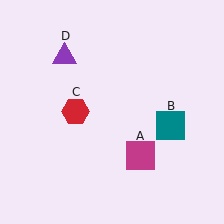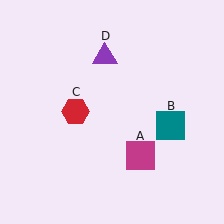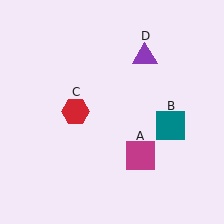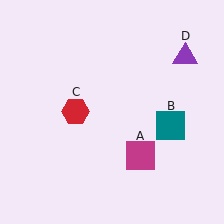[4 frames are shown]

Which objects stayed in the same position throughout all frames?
Magenta square (object A) and teal square (object B) and red hexagon (object C) remained stationary.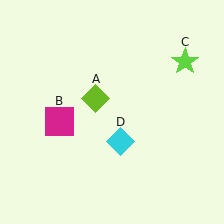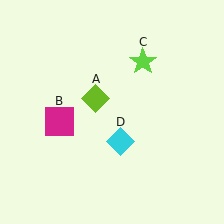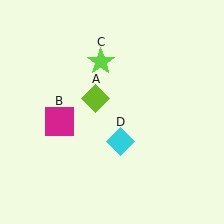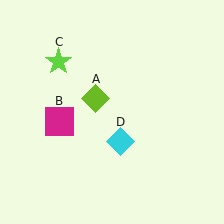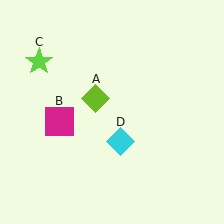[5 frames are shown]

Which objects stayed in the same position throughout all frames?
Lime diamond (object A) and magenta square (object B) and cyan diamond (object D) remained stationary.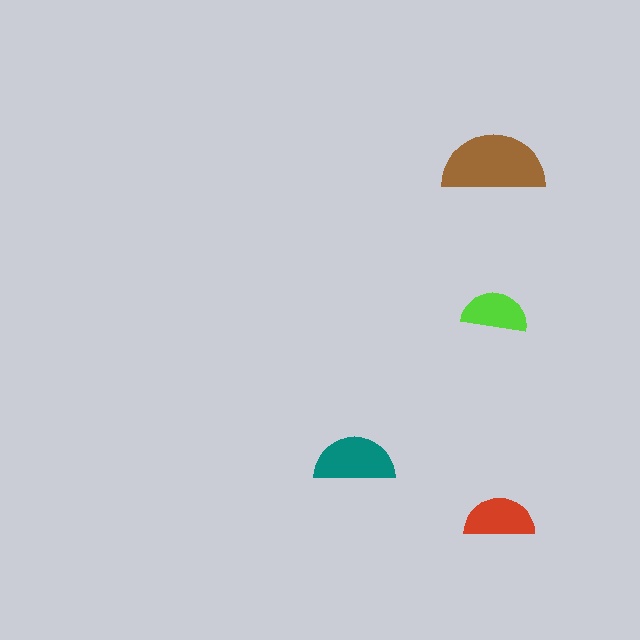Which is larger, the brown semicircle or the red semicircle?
The brown one.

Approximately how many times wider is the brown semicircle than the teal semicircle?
About 1.5 times wider.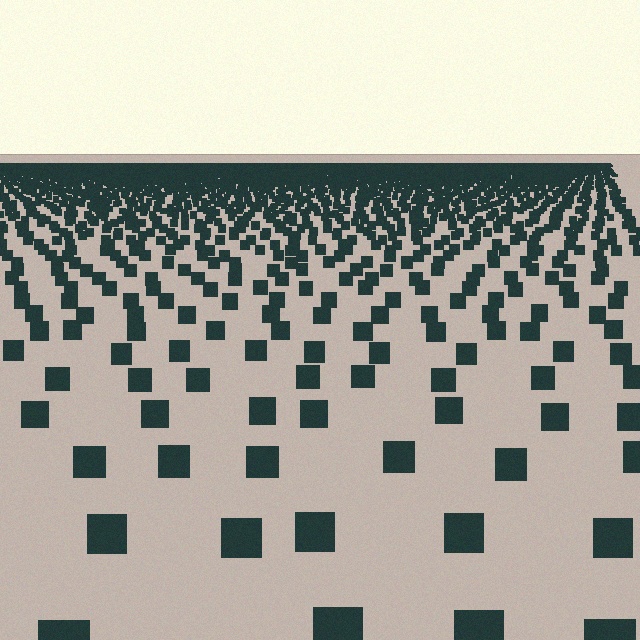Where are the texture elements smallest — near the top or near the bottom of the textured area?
Near the top.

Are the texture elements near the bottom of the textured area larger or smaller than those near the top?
Larger. Near the bottom, elements are closer to the viewer and appear at a bigger on-screen size.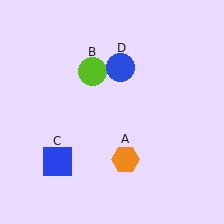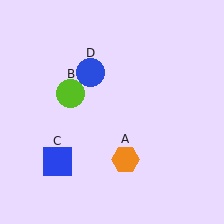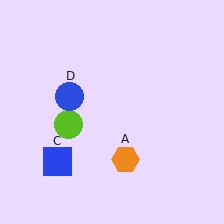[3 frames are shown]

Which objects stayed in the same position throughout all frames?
Orange hexagon (object A) and blue square (object C) remained stationary.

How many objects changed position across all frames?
2 objects changed position: lime circle (object B), blue circle (object D).